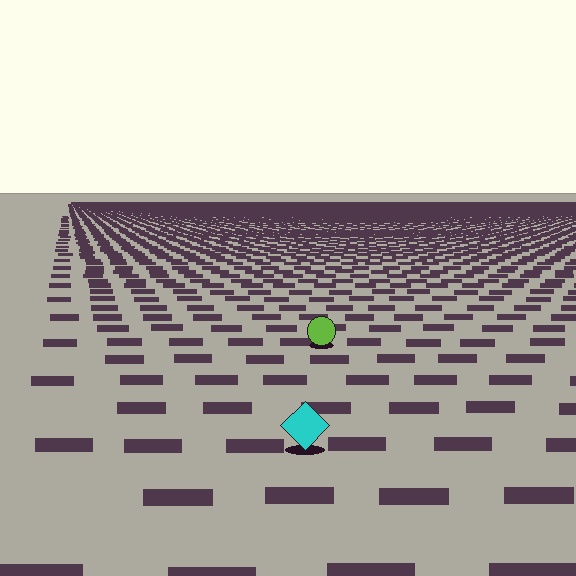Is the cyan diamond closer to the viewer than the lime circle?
Yes. The cyan diamond is closer — you can tell from the texture gradient: the ground texture is coarser near it.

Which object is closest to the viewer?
The cyan diamond is closest. The texture marks near it are larger and more spread out.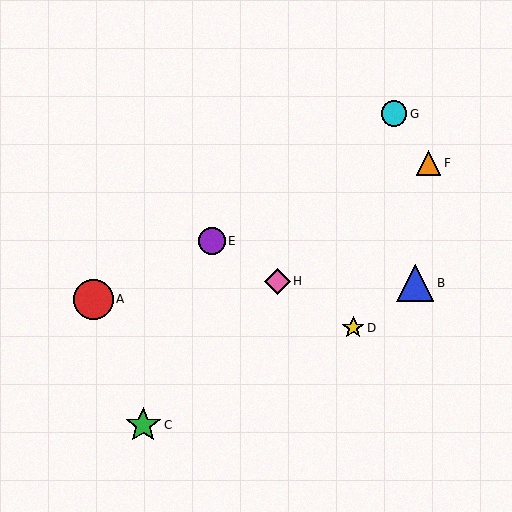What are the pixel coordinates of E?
Object E is at (212, 241).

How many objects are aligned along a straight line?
3 objects (D, E, H) are aligned along a straight line.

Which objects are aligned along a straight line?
Objects D, E, H are aligned along a straight line.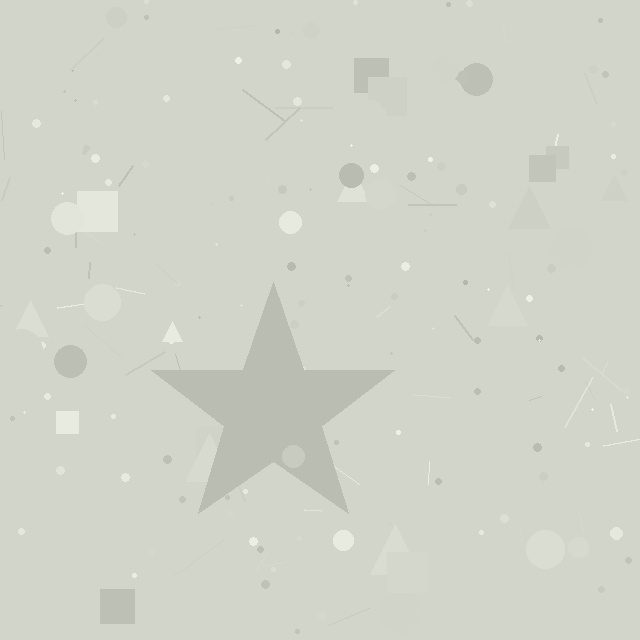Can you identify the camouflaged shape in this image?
The camouflaged shape is a star.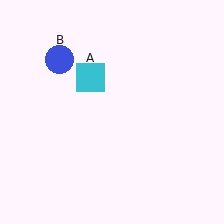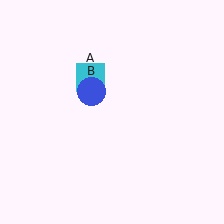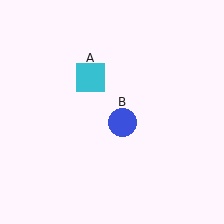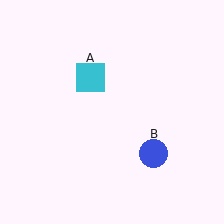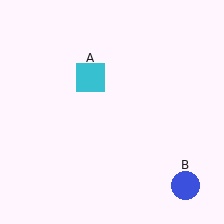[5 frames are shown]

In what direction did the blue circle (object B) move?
The blue circle (object B) moved down and to the right.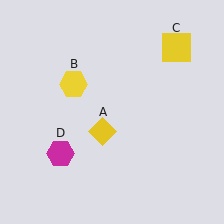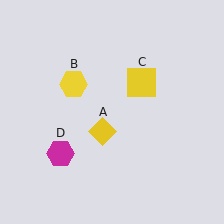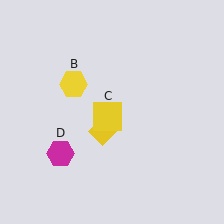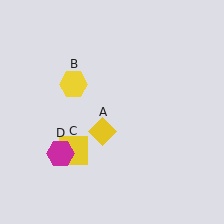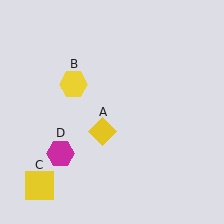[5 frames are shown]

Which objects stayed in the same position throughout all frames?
Yellow diamond (object A) and yellow hexagon (object B) and magenta hexagon (object D) remained stationary.